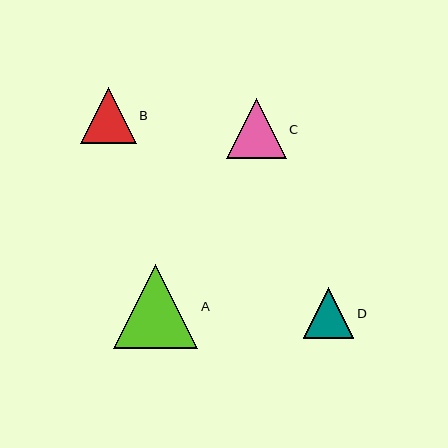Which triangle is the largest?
Triangle A is the largest with a size of approximately 84 pixels.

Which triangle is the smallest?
Triangle D is the smallest with a size of approximately 51 pixels.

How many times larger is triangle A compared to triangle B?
Triangle A is approximately 1.5 times the size of triangle B.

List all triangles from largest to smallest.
From largest to smallest: A, C, B, D.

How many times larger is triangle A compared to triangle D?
Triangle A is approximately 1.7 times the size of triangle D.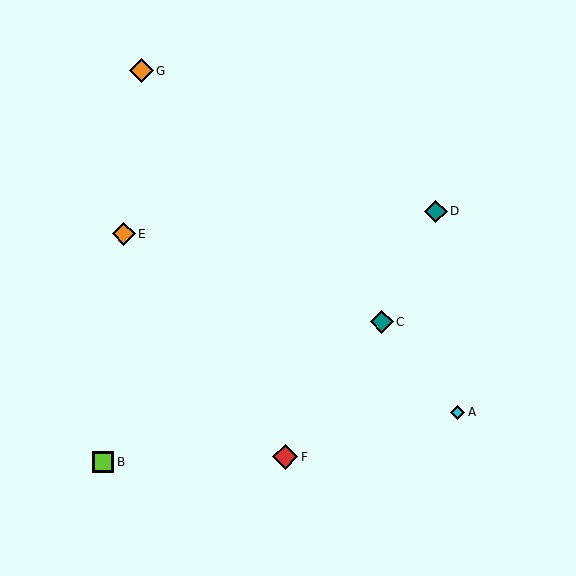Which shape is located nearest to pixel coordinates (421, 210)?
The teal diamond (labeled D) at (436, 212) is nearest to that location.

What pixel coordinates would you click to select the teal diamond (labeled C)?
Click at (382, 322) to select the teal diamond C.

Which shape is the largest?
The red diamond (labeled F) is the largest.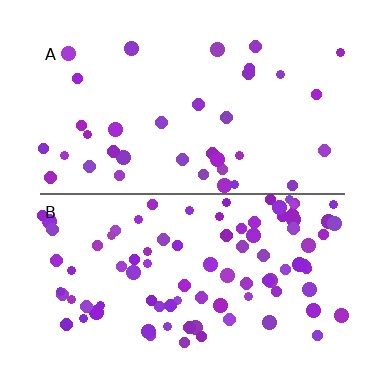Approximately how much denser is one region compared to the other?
Approximately 2.4× — region B over region A.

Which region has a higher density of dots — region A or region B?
B (the bottom).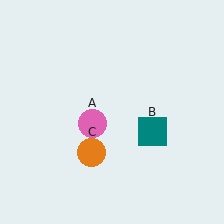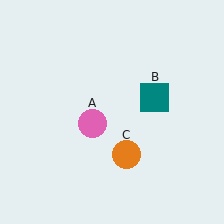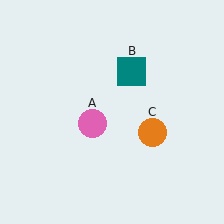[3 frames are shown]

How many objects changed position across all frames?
2 objects changed position: teal square (object B), orange circle (object C).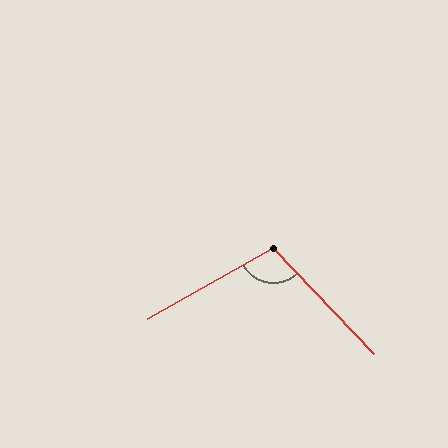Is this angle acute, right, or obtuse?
It is obtuse.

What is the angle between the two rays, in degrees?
Approximately 105 degrees.